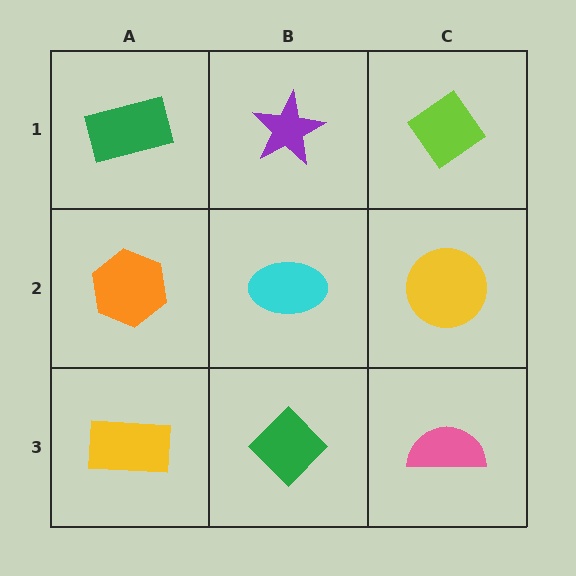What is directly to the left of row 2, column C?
A cyan ellipse.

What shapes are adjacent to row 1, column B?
A cyan ellipse (row 2, column B), a green rectangle (row 1, column A), a lime diamond (row 1, column C).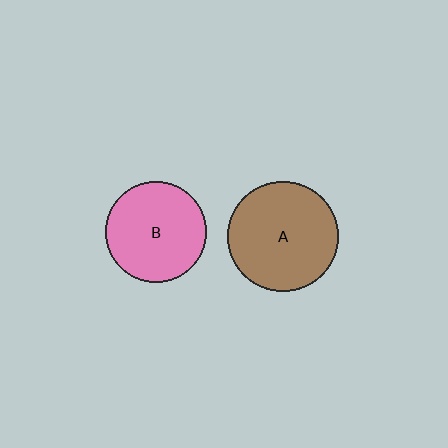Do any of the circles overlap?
No, none of the circles overlap.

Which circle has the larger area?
Circle A (brown).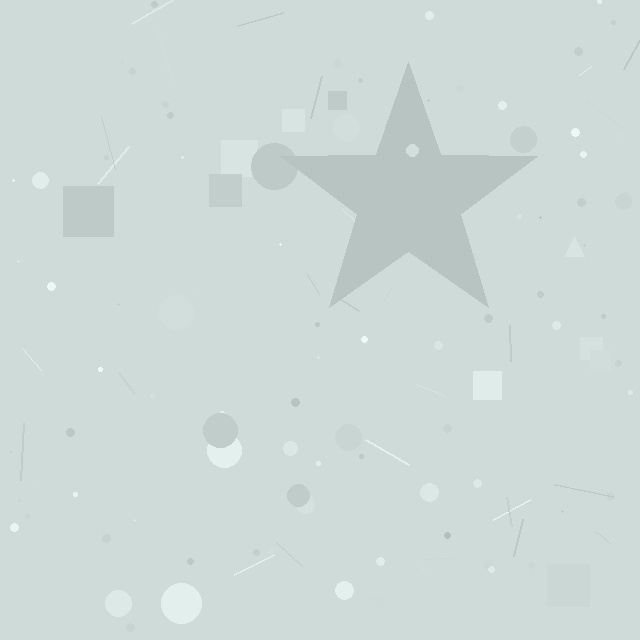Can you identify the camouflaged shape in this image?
The camouflaged shape is a star.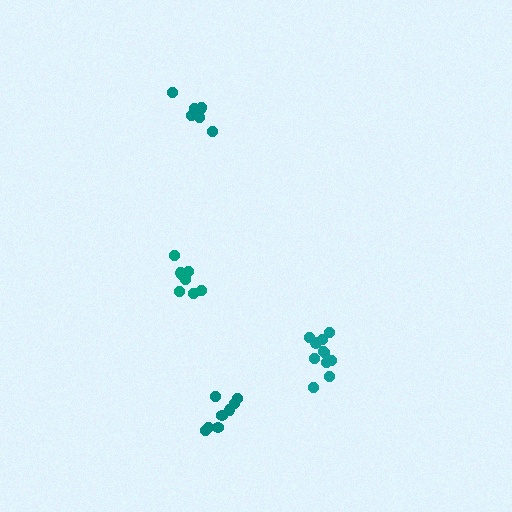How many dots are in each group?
Group 1: 8 dots, Group 2: 11 dots, Group 3: 8 dots, Group 4: 7 dots (34 total).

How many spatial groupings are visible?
There are 4 spatial groupings.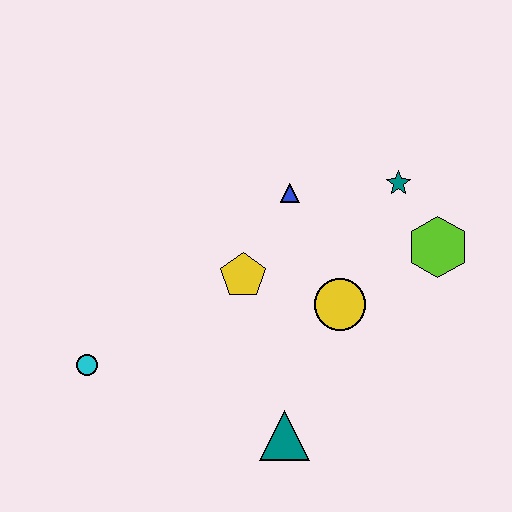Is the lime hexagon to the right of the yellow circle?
Yes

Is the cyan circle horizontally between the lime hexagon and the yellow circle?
No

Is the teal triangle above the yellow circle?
No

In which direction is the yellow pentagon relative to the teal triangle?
The yellow pentagon is above the teal triangle.